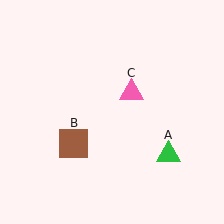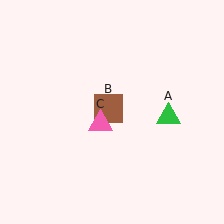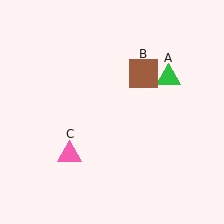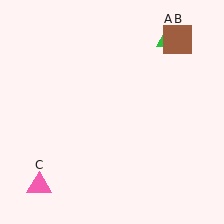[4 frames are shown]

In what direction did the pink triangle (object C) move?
The pink triangle (object C) moved down and to the left.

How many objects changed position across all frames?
3 objects changed position: green triangle (object A), brown square (object B), pink triangle (object C).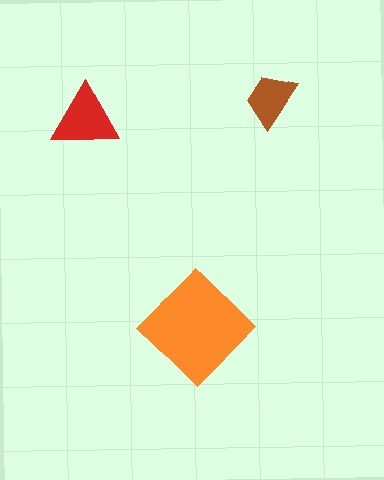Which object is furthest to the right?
The brown trapezoid is rightmost.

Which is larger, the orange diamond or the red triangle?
The orange diamond.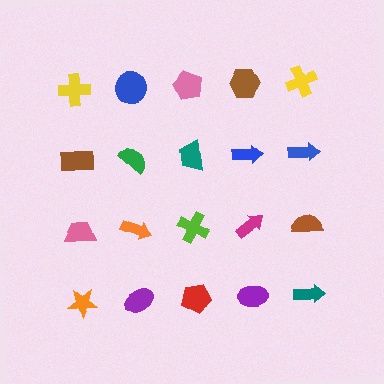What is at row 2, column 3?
A teal trapezoid.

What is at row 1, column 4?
A brown hexagon.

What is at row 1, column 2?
A blue circle.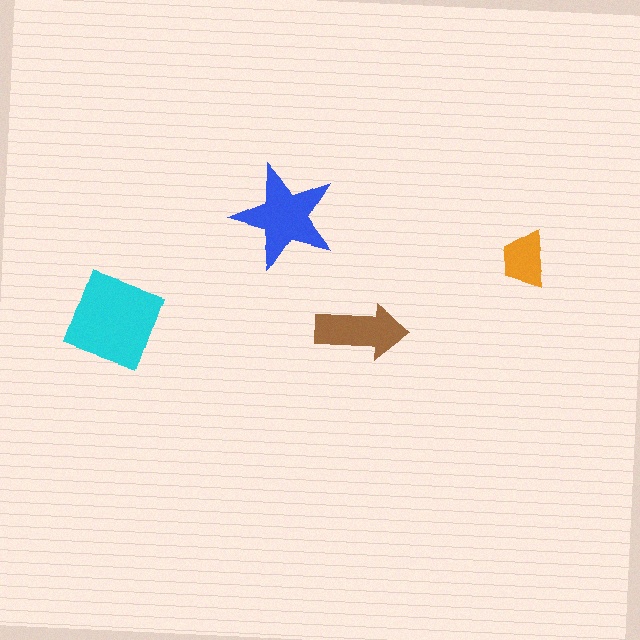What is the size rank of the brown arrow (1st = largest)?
3rd.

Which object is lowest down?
The cyan square is bottommost.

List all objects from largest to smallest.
The cyan square, the blue star, the brown arrow, the orange trapezoid.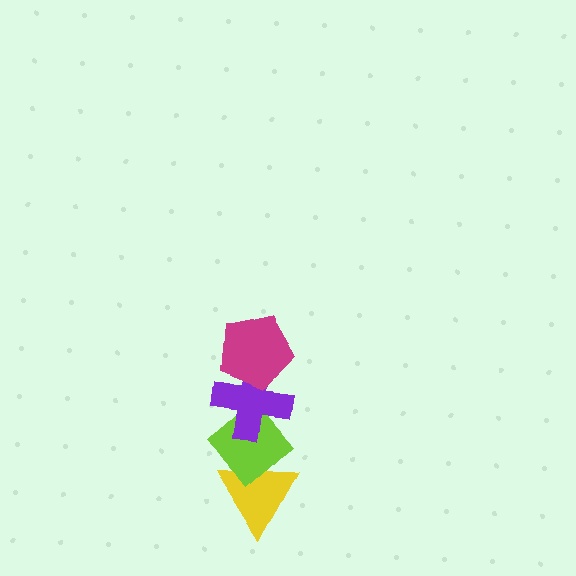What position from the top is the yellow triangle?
The yellow triangle is 4th from the top.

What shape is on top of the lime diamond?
The purple cross is on top of the lime diamond.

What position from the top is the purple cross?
The purple cross is 2nd from the top.